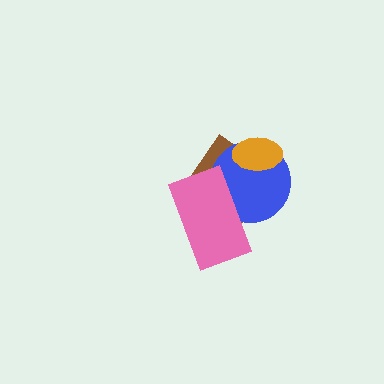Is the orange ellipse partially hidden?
No, no other shape covers it.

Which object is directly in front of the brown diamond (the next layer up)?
The blue circle is directly in front of the brown diamond.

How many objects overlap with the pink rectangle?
2 objects overlap with the pink rectangle.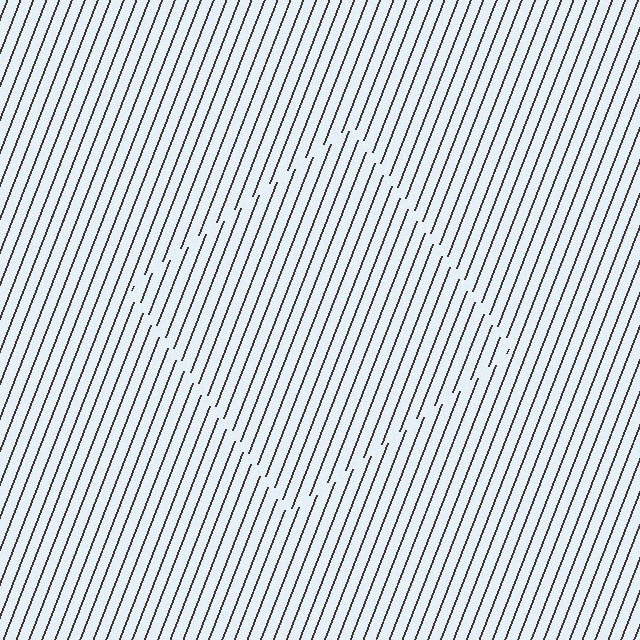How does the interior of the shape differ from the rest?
The interior of the shape contains the same grating, shifted by half a period — the contour is defined by the phase discontinuity where line-ends from the inner and outer gratings abut.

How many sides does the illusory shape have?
4 sides — the line-ends trace a square.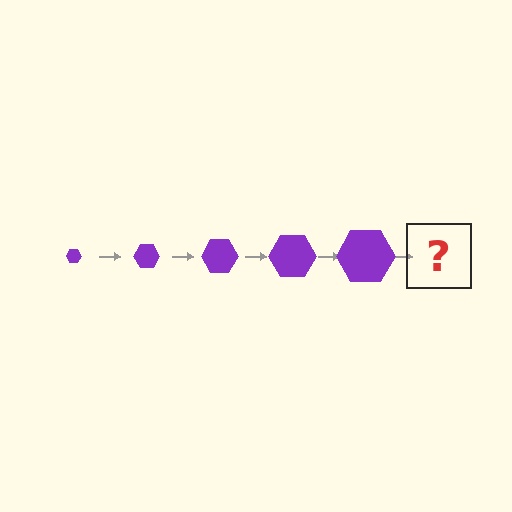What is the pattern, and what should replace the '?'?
The pattern is that the hexagon gets progressively larger each step. The '?' should be a purple hexagon, larger than the previous one.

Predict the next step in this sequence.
The next step is a purple hexagon, larger than the previous one.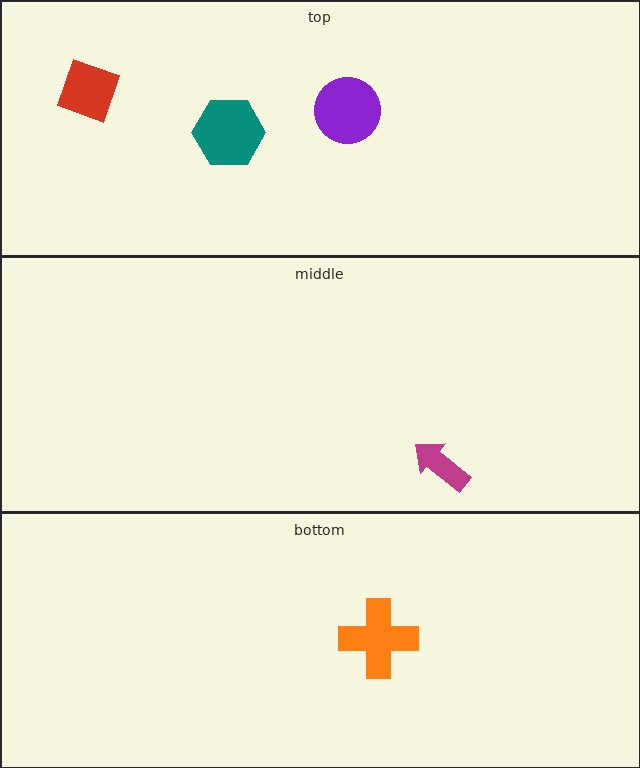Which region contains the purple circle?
The top region.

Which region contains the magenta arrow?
The middle region.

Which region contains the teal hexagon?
The top region.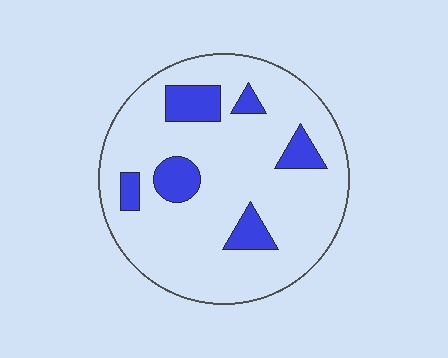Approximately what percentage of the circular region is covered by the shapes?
Approximately 15%.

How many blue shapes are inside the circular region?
6.